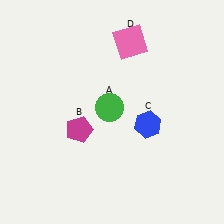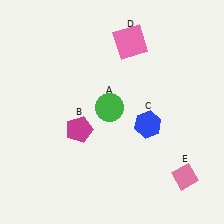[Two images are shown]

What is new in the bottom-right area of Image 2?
A pink diamond (E) was added in the bottom-right area of Image 2.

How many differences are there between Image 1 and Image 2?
There is 1 difference between the two images.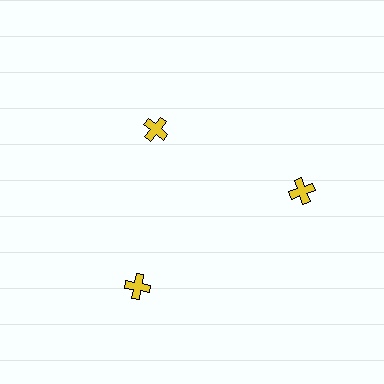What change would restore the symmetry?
The symmetry would be restored by moving it outward, back onto the ring so that all 3 crosses sit at equal angles and equal distance from the center.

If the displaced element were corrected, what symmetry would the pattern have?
It would have 3-fold rotational symmetry — the pattern would map onto itself every 120 degrees.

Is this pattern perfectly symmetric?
No. The 3 yellow crosses are arranged in a ring, but one element near the 11 o'clock position is pulled inward toward the center, breaking the 3-fold rotational symmetry.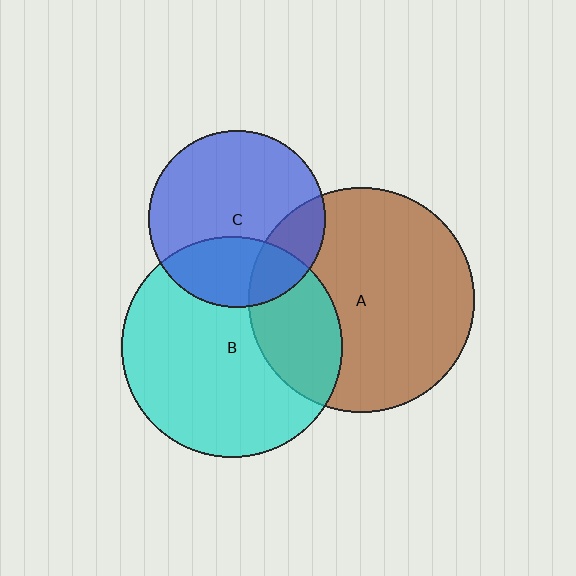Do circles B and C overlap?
Yes.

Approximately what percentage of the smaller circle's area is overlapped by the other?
Approximately 30%.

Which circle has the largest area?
Circle A (brown).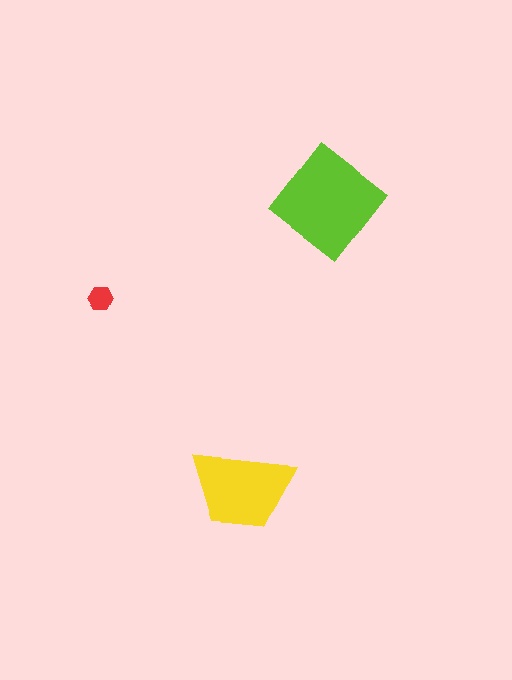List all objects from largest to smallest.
The lime diamond, the yellow trapezoid, the red hexagon.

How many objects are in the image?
There are 3 objects in the image.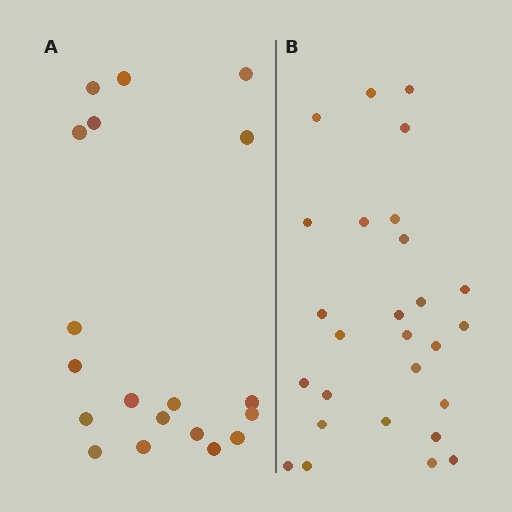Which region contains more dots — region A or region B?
Region B (the right region) has more dots.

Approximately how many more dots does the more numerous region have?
Region B has roughly 8 or so more dots than region A.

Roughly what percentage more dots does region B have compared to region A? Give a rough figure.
About 40% more.